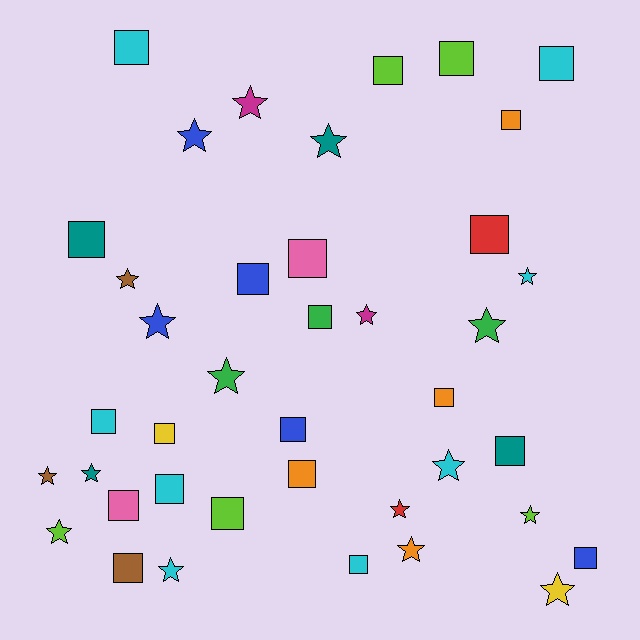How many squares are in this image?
There are 22 squares.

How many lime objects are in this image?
There are 5 lime objects.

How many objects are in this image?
There are 40 objects.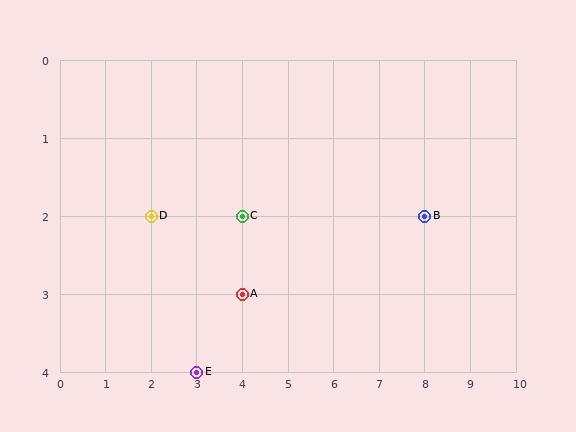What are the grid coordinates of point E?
Point E is at grid coordinates (3, 4).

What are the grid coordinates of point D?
Point D is at grid coordinates (2, 2).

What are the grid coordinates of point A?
Point A is at grid coordinates (4, 3).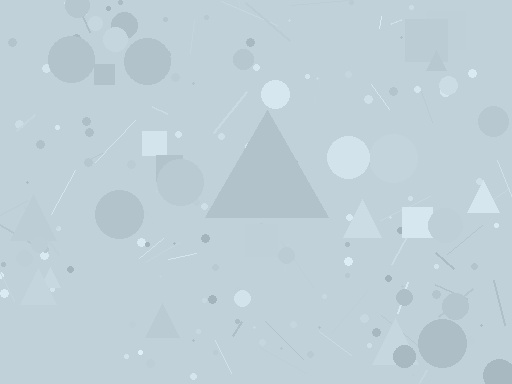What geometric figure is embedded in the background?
A triangle is embedded in the background.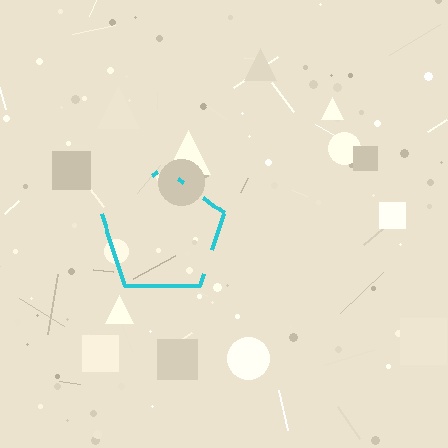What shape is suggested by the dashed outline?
The dashed outline suggests a pentagon.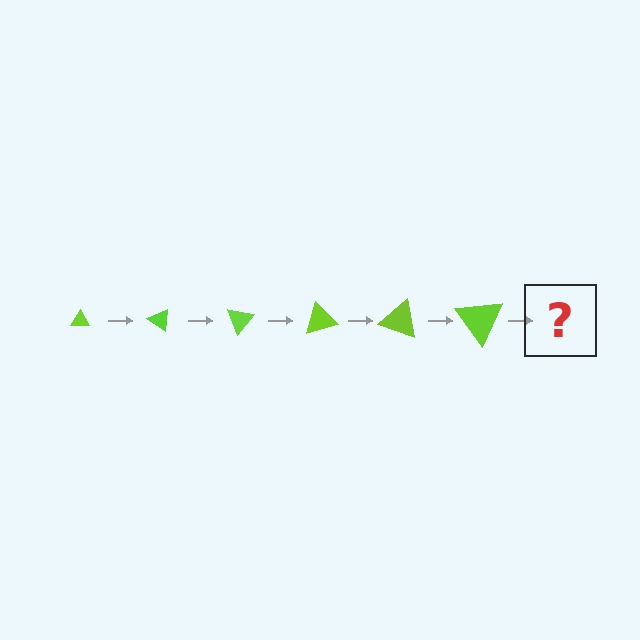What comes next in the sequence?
The next element should be a triangle, larger than the previous one and rotated 210 degrees from the start.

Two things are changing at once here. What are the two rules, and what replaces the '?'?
The two rules are that the triangle grows larger each step and it rotates 35 degrees each step. The '?' should be a triangle, larger than the previous one and rotated 210 degrees from the start.